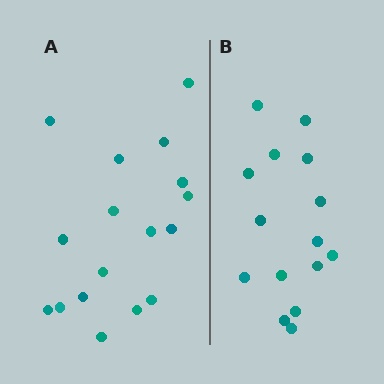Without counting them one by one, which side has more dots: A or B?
Region A (the left region) has more dots.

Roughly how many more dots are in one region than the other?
Region A has just a few more — roughly 2 or 3 more dots than region B.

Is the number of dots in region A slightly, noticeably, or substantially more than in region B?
Region A has only slightly more — the two regions are fairly close. The ratio is roughly 1.1 to 1.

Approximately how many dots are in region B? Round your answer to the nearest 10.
About 20 dots. (The exact count is 15, which rounds to 20.)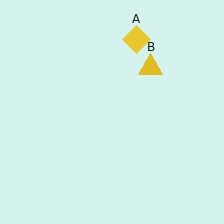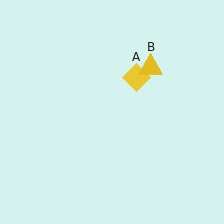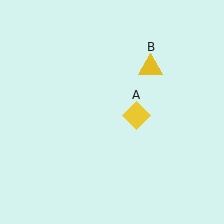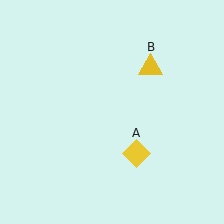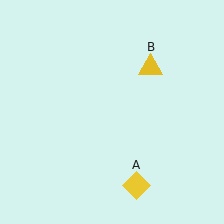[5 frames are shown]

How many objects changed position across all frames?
1 object changed position: yellow diamond (object A).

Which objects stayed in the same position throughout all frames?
Yellow triangle (object B) remained stationary.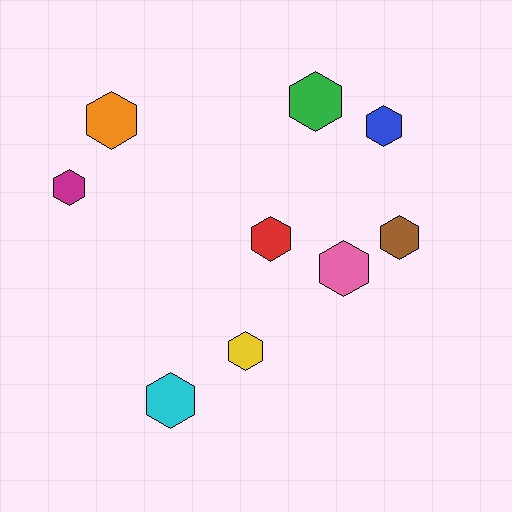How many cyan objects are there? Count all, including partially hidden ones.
There is 1 cyan object.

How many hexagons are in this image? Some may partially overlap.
There are 9 hexagons.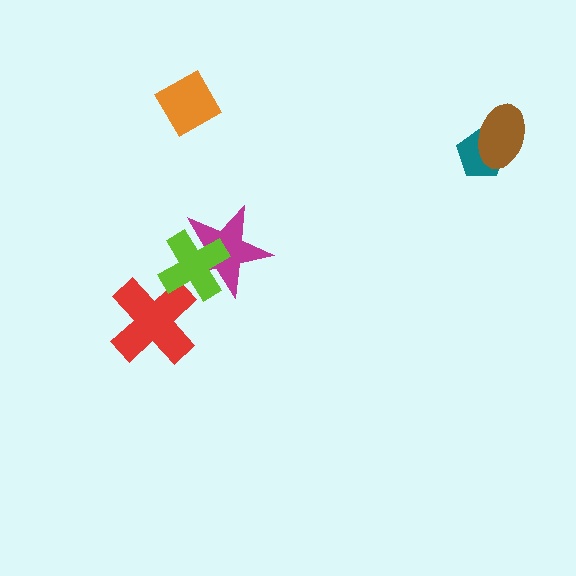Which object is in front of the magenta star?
The lime cross is in front of the magenta star.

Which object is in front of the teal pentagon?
The brown ellipse is in front of the teal pentagon.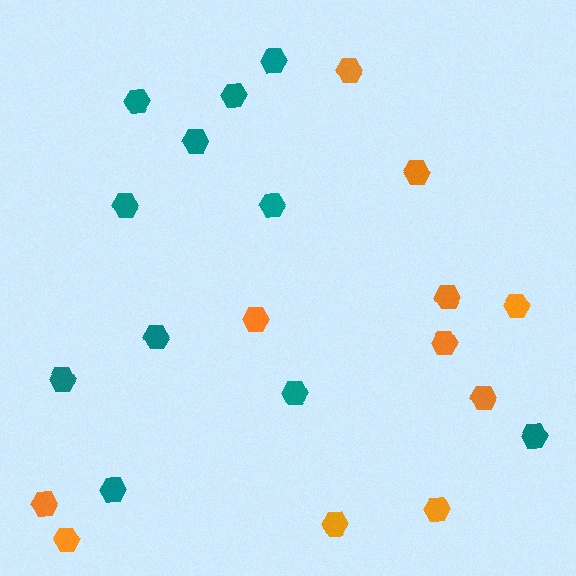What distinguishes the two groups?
There are 2 groups: one group of orange hexagons (11) and one group of teal hexagons (11).